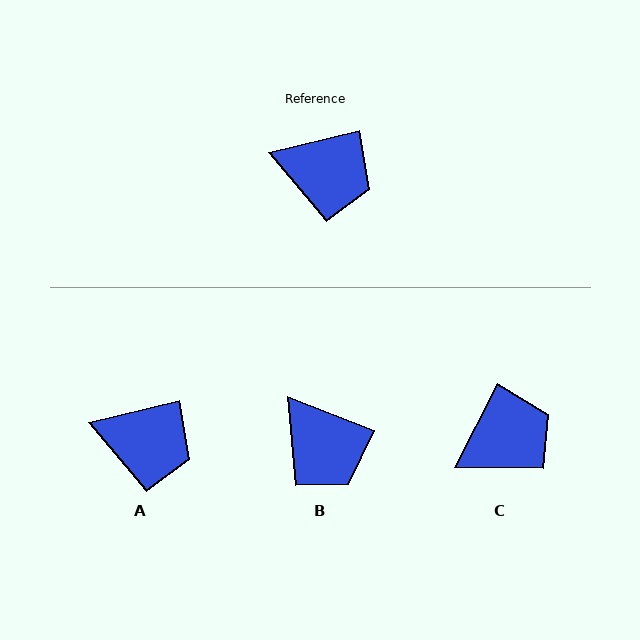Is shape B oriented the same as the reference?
No, it is off by about 35 degrees.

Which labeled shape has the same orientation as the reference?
A.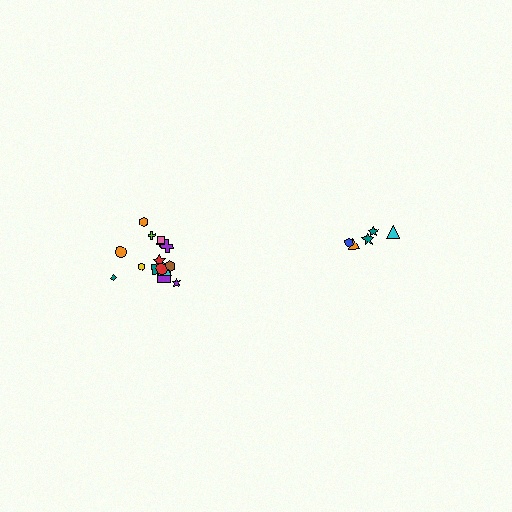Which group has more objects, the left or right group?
The left group.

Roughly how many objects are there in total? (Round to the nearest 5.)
Roughly 20 objects in total.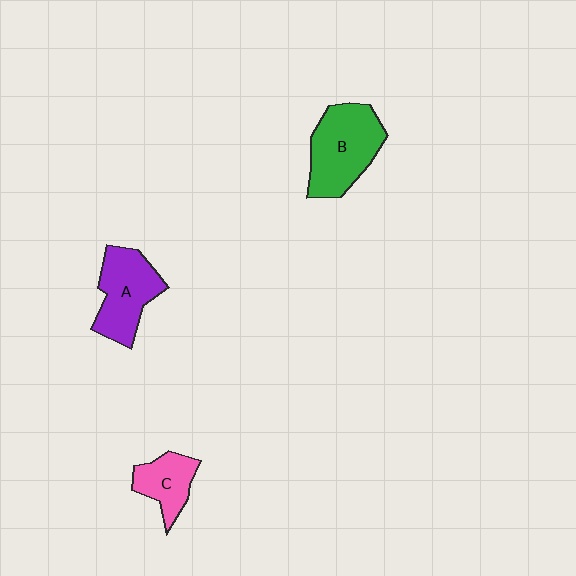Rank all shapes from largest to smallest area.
From largest to smallest: B (green), A (purple), C (pink).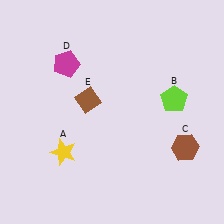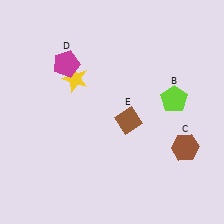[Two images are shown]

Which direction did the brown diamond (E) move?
The brown diamond (E) moved right.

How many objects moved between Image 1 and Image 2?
2 objects moved between the two images.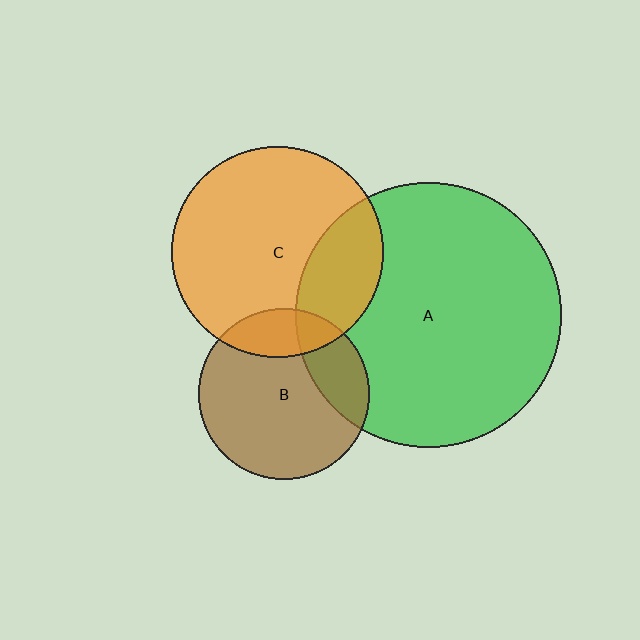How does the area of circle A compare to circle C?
Approximately 1.6 times.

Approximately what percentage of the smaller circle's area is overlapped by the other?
Approximately 20%.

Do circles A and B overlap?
Yes.